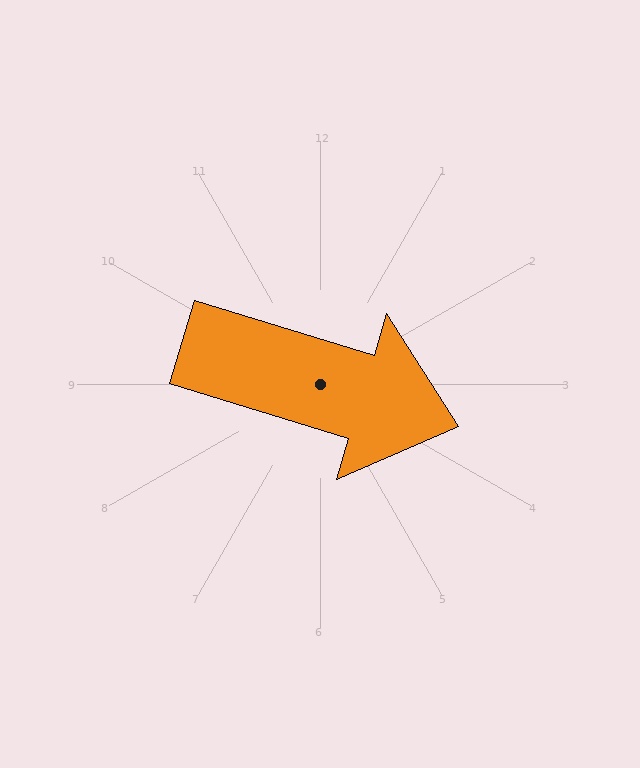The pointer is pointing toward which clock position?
Roughly 4 o'clock.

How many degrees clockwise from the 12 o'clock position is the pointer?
Approximately 107 degrees.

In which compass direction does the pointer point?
East.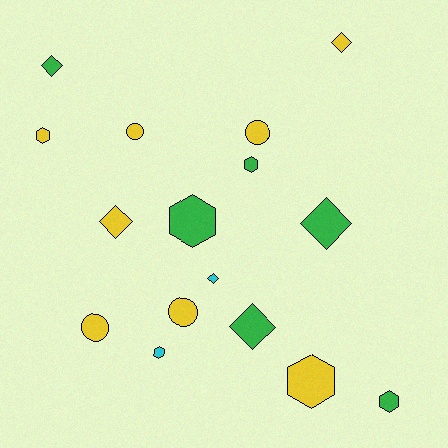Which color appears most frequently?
Yellow, with 8 objects.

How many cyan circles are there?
There are no cyan circles.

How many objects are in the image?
There are 16 objects.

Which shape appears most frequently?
Hexagon, with 6 objects.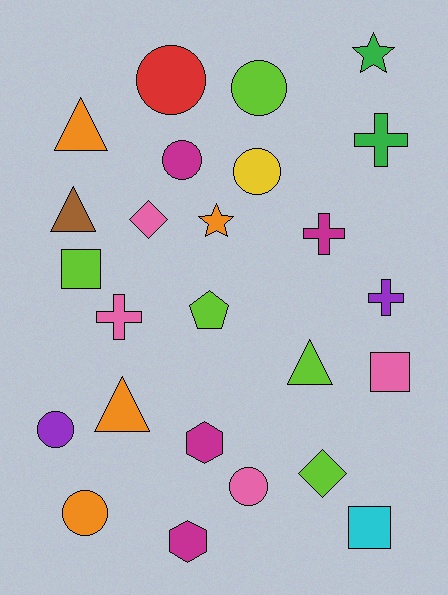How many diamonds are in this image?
There are 2 diamonds.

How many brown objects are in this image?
There is 1 brown object.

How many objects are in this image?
There are 25 objects.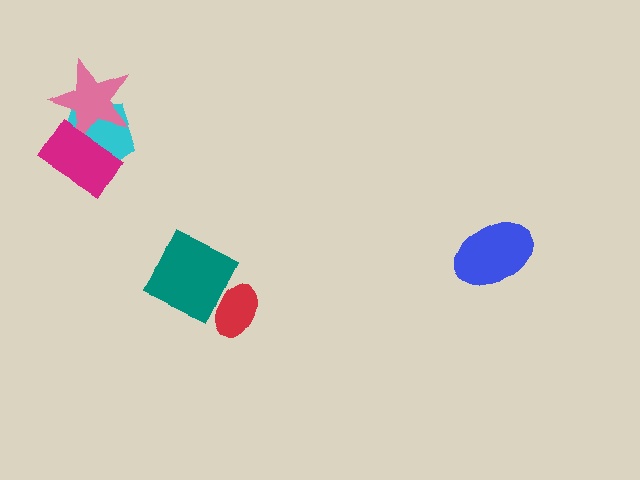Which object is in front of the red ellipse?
The teal diamond is in front of the red ellipse.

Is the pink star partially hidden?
Yes, it is partially covered by another shape.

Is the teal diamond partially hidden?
No, no other shape covers it.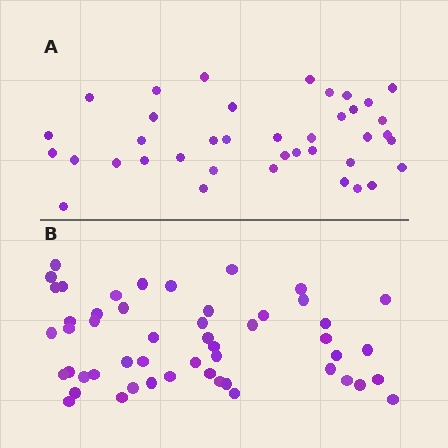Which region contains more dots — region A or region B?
Region B (the bottom region) has more dots.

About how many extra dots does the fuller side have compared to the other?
Region B has roughly 12 or so more dots than region A.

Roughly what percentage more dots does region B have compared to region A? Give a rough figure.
About 30% more.